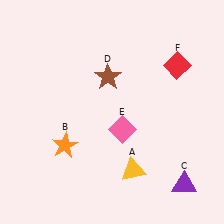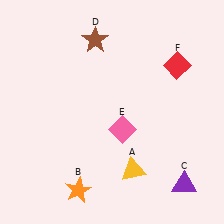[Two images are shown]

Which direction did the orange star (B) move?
The orange star (B) moved down.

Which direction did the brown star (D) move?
The brown star (D) moved up.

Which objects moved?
The objects that moved are: the orange star (B), the brown star (D).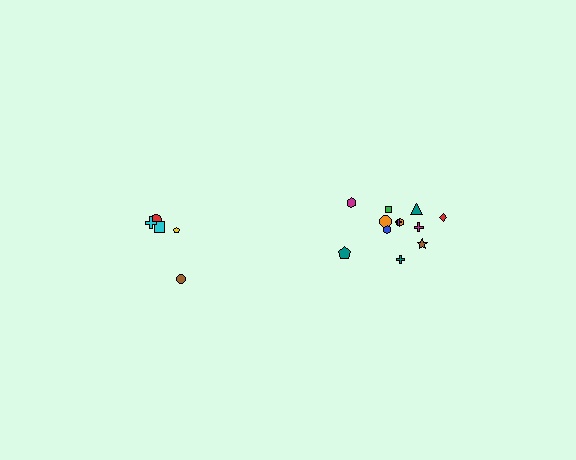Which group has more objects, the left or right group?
The right group.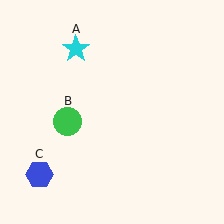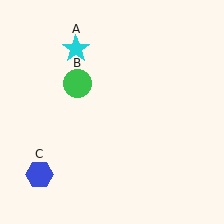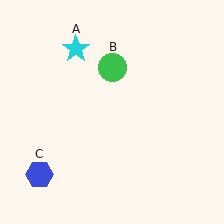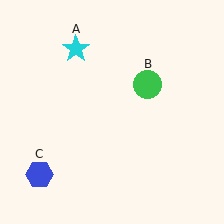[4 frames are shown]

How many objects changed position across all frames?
1 object changed position: green circle (object B).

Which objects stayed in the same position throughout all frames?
Cyan star (object A) and blue hexagon (object C) remained stationary.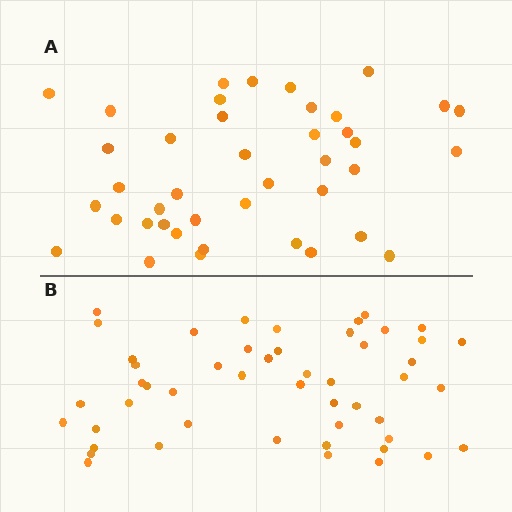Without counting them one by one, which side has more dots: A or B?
Region B (the bottom region) has more dots.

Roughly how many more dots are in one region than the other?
Region B has roughly 8 or so more dots than region A.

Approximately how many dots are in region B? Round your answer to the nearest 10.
About 50 dots.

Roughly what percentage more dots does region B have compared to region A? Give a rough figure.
About 20% more.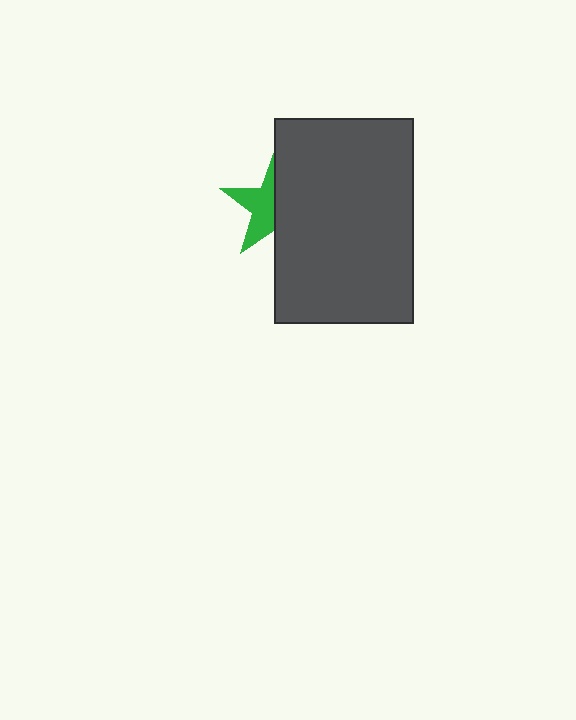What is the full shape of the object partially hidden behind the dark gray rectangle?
The partially hidden object is a green star.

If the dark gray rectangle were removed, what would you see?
You would see the complete green star.